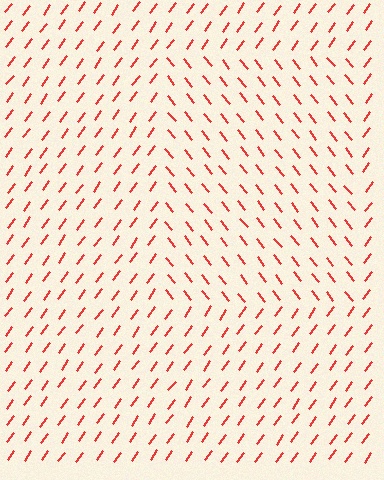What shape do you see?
I see a rectangle.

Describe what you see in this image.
The image is filled with small red line segments. A rectangle region in the image has lines oriented differently from the surrounding lines, creating a visible texture boundary.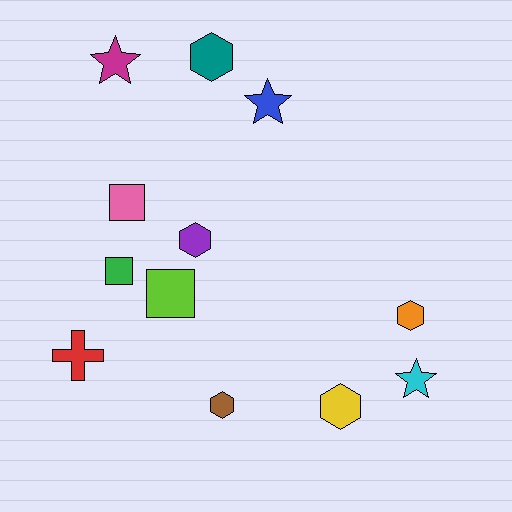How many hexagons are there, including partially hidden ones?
There are 5 hexagons.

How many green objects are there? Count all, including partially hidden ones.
There is 1 green object.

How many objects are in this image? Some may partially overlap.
There are 12 objects.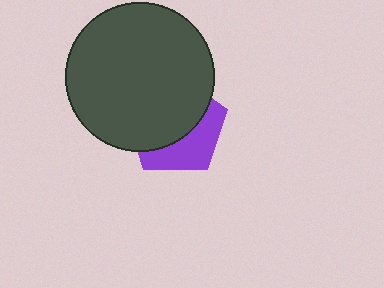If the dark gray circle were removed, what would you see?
You would see the complete purple pentagon.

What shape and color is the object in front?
The object in front is a dark gray circle.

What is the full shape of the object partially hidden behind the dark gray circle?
The partially hidden object is a purple pentagon.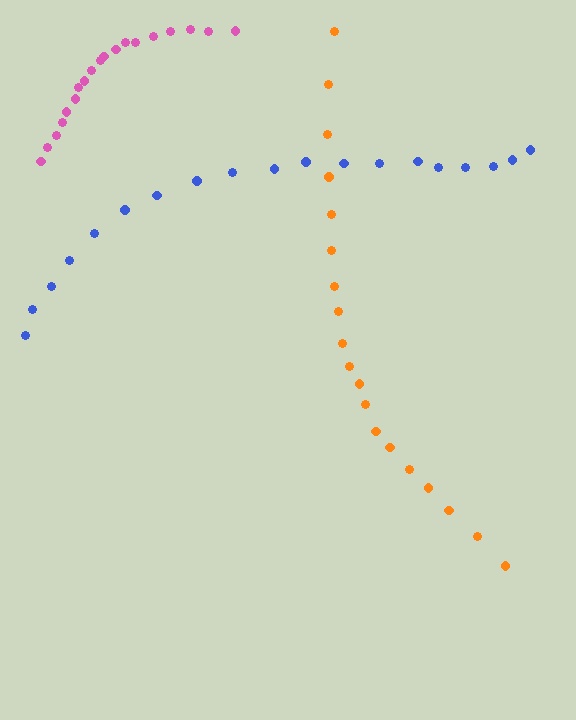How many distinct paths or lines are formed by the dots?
There are 3 distinct paths.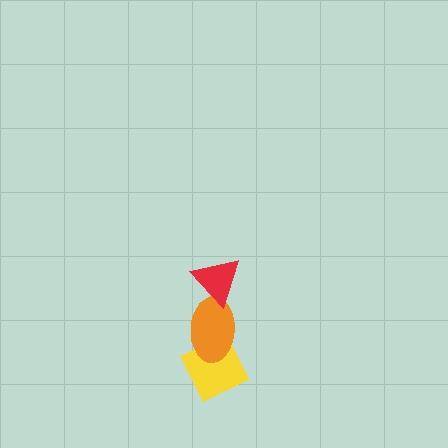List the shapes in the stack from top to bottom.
From top to bottom: the red triangle, the orange ellipse, the yellow diamond.